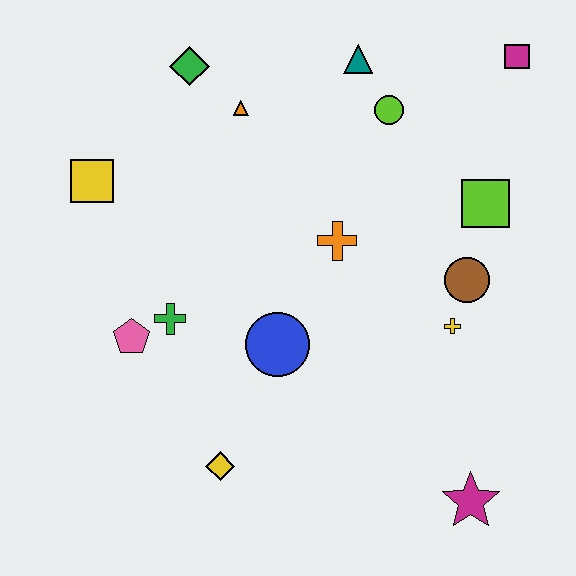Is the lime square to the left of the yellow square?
No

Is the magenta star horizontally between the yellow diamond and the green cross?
No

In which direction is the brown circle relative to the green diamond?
The brown circle is to the right of the green diamond.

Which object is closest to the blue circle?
The green cross is closest to the blue circle.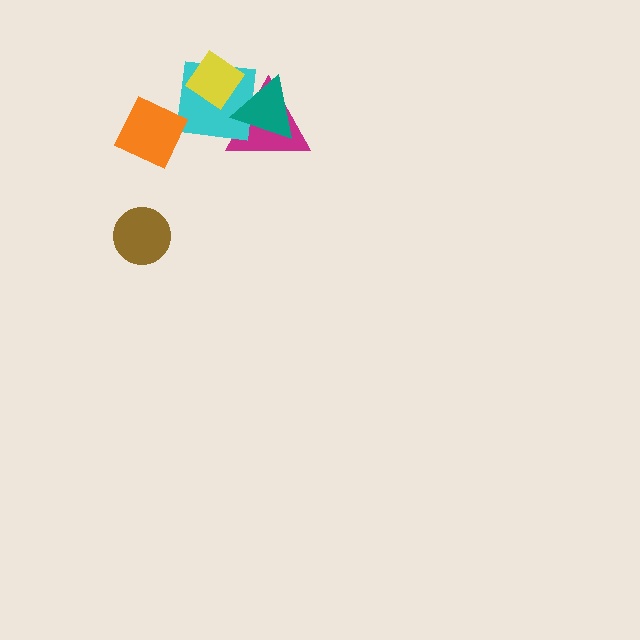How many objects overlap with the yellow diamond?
3 objects overlap with the yellow diamond.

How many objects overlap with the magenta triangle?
3 objects overlap with the magenta triangle.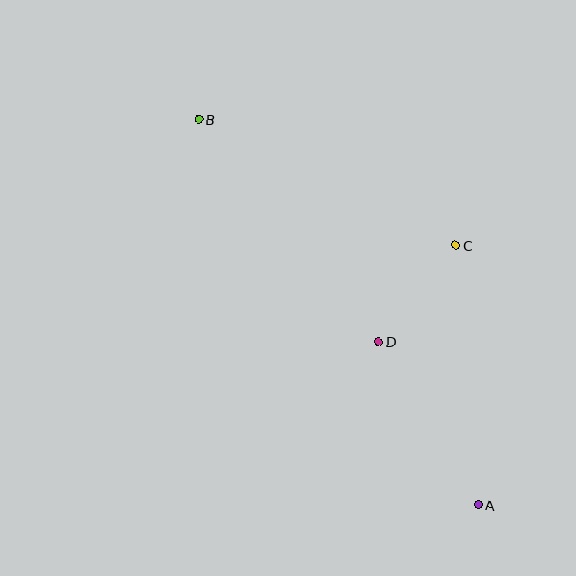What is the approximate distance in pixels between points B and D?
The distance between B and D is approximately 286 pixels.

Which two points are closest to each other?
Points C and D are closest to each other.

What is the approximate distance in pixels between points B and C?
The distance between B and C is approximately 286 pixels.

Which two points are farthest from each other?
Points A and B are farthest from each other.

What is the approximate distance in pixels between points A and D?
The distance between A and D is approximately 192 pixels.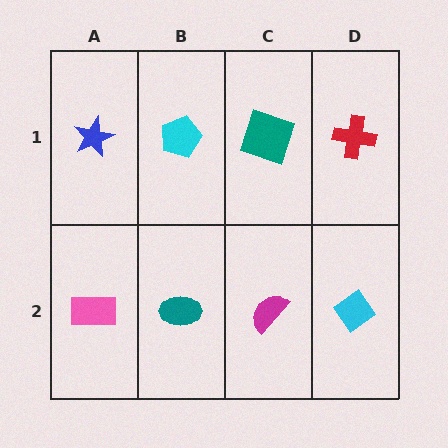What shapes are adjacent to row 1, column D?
A cyan diamond (row 2, column D), a teal square (row 1, column C).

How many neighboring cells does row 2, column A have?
2.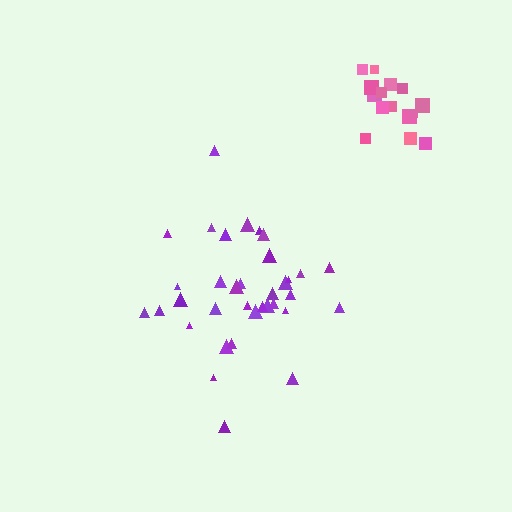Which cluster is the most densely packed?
Pink.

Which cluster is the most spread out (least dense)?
Purple.